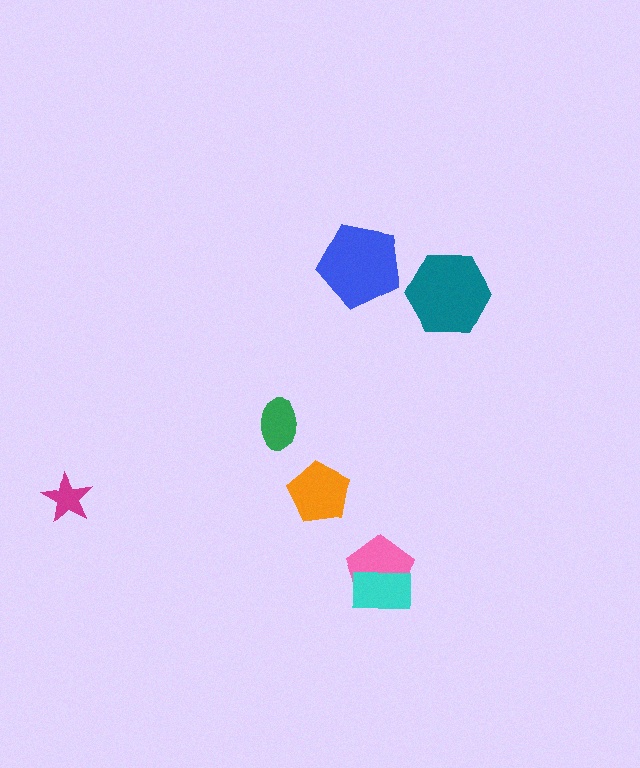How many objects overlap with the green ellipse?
0 objects overlap with the green ellipse.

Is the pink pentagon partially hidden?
Yes, it is partially covered by another shape.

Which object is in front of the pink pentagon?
The cyan rectangle is in front of the pink pentagon.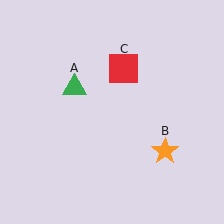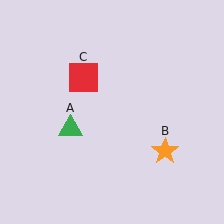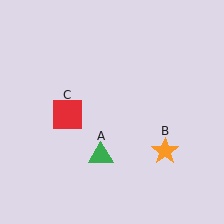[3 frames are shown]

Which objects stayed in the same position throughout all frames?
Orange star (object B) remained stationary.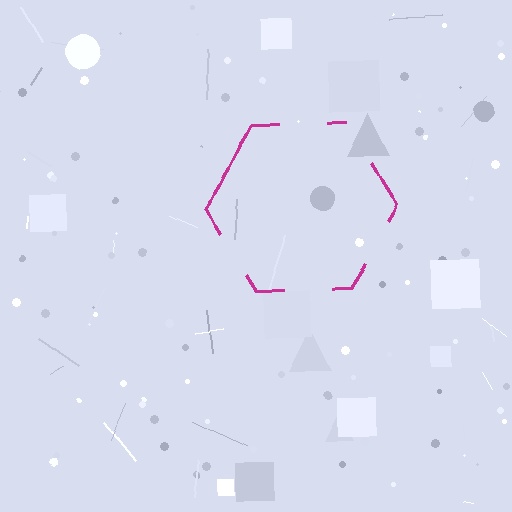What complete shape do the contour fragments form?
The contour fragments form a hexagon.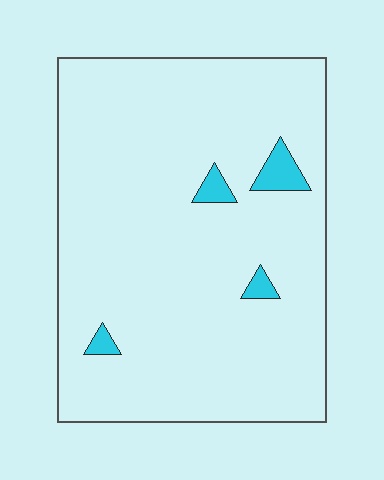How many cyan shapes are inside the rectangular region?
4.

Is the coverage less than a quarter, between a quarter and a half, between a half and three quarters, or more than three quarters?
Less than a quarter.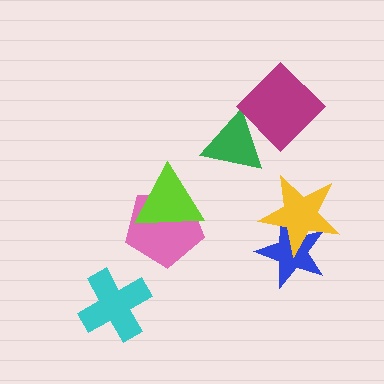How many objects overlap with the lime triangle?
1 object overlaps with the lime triangle.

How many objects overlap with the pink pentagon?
1 object overlaps with the pink pentagon.